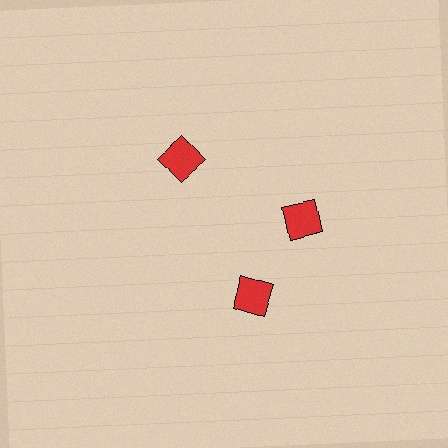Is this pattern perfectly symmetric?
No. The 3 red diamonds are arranged in a ring, but one element near the 7 o'clock position is rotated out of alignment along the ring, breaking the 3-fold rotational symmetry.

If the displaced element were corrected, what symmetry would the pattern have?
It would have 3-fold rotational symmetry — the pattern would map onto itself every 120 degrees.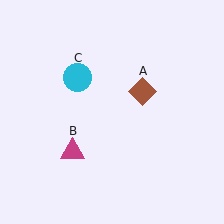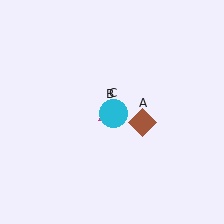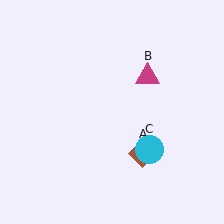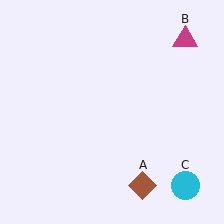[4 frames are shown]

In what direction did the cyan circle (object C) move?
The cyan circle (object C) moved down and to the right.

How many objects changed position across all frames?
3 objects changed position: brown diamond (object A), magenta triangle (object B), cyan circle (object C).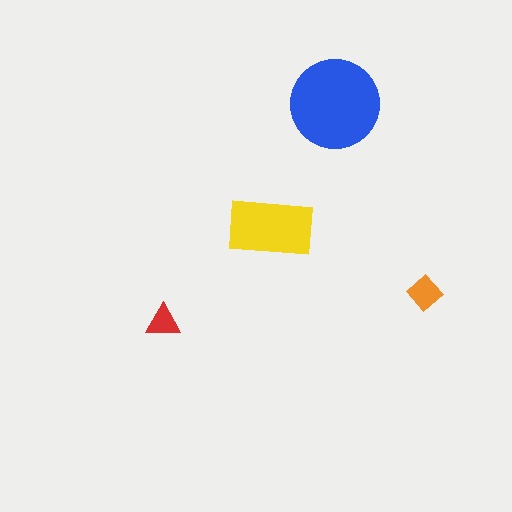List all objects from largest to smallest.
The blue circle, the yellow rectangle, the orange diamond, the red triangle.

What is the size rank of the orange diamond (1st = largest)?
3rd.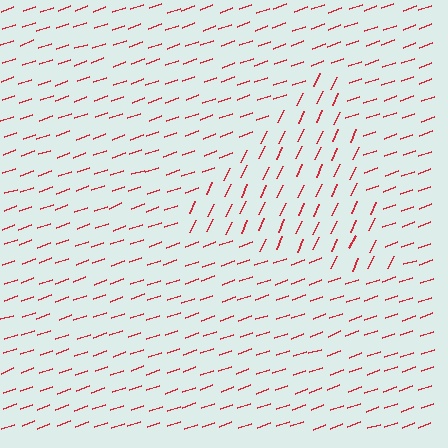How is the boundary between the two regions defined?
The boundary is defined purely by a change in line orientation (approximately 45 degrees difference). All lines are the same color and thickness.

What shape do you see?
I see a triangle.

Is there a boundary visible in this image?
Yes, there is a texture boundary formed by a change in line orientation.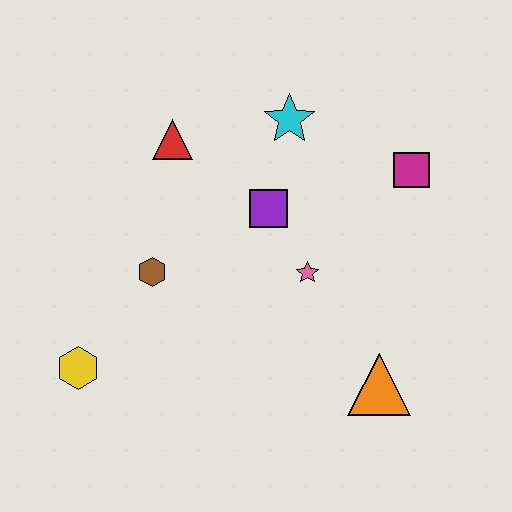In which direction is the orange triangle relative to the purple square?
The orange triangle is below the purple square.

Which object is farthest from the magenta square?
The yellow hexagon is farthest from the magenta square.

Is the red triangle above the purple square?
Yes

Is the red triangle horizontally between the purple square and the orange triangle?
No